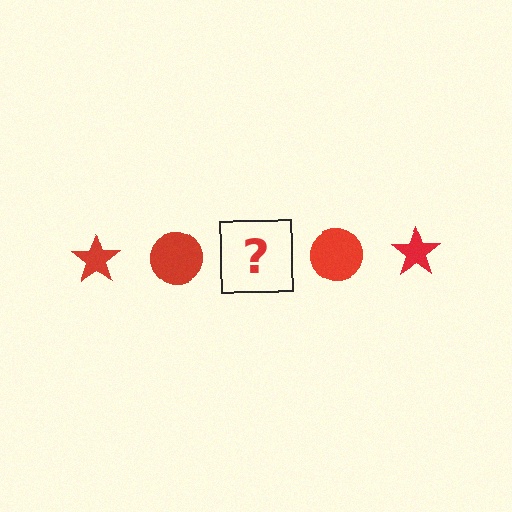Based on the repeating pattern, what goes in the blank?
The blank should be a red star.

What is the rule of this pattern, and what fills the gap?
The rule is that the pattern cycles through star, circle shapes in red. The gap should be filled with a red star.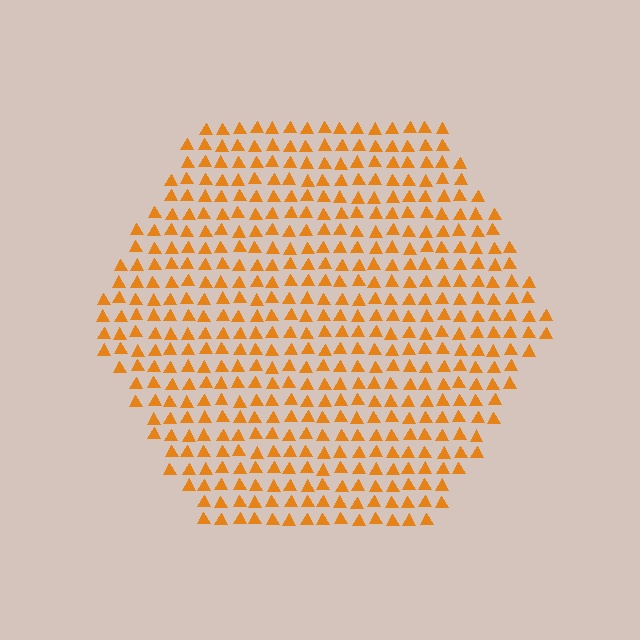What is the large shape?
The large shape is a hexagon.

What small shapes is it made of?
It is made of small triangles.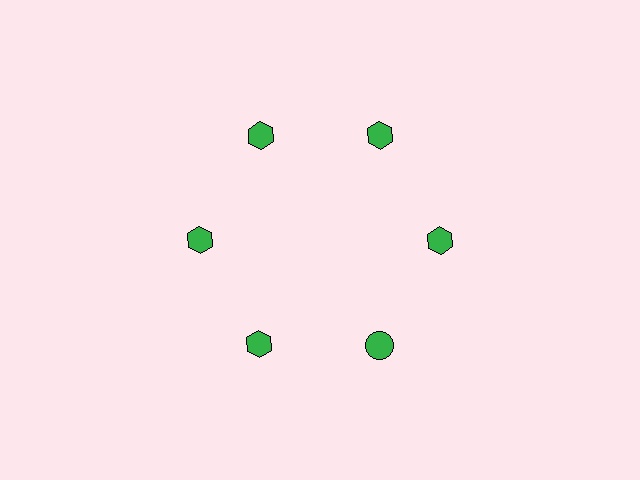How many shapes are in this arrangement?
There are 6 shapes arranged in a ring pattern.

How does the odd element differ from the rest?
It has a different shape: circle instead of hexagon.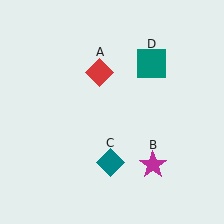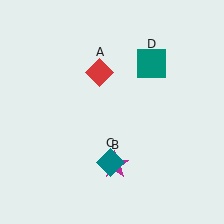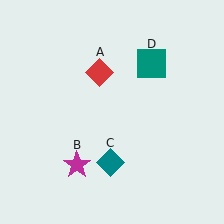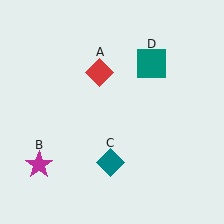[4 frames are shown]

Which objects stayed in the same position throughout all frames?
Red diamond (object A) and teal diamond (object C) and teal square (object D) remained stationary.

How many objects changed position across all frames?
1 object changed position: magenta star (object B).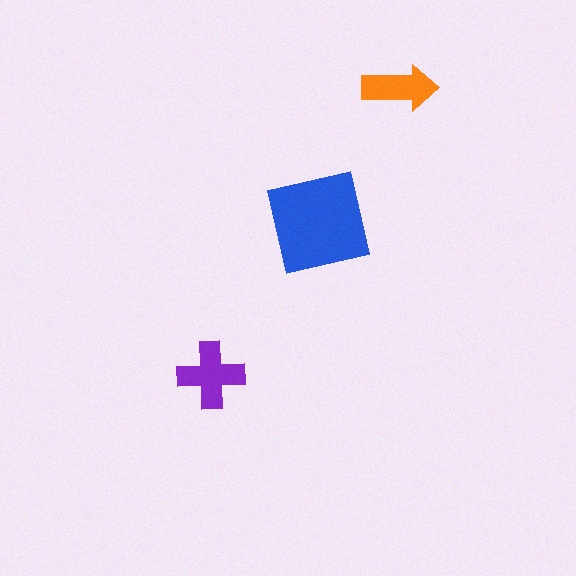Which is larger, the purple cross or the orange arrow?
The purple cross.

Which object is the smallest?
The orange arrow.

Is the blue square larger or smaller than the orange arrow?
Larger.